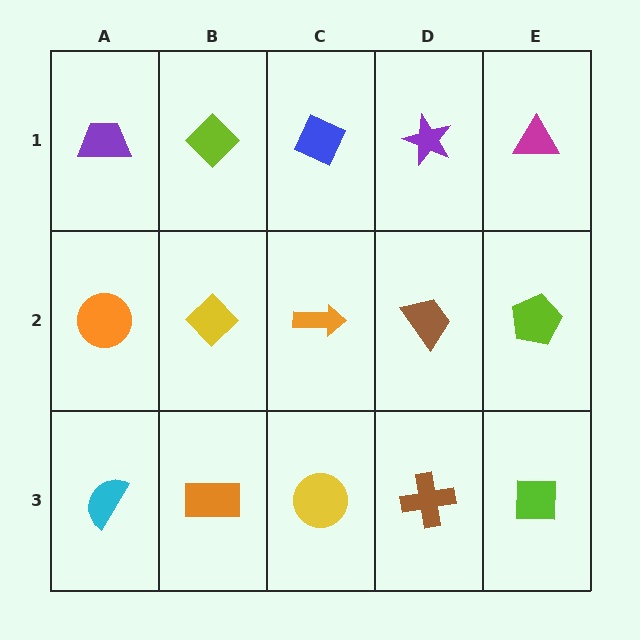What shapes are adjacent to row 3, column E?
A lime pentagon (row 2, column E), a brown cross (row 3, column D).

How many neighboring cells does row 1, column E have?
2.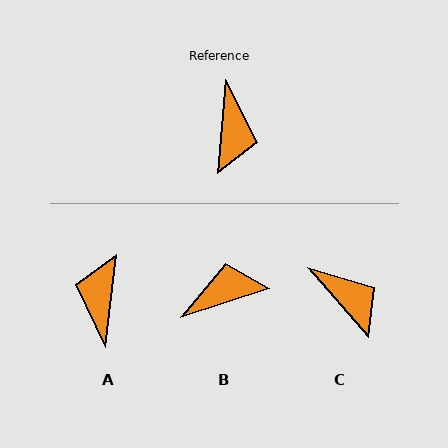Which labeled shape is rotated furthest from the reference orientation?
A, about 178 degrees away.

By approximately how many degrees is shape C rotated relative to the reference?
Approximately 46 degrees counter-clockwise.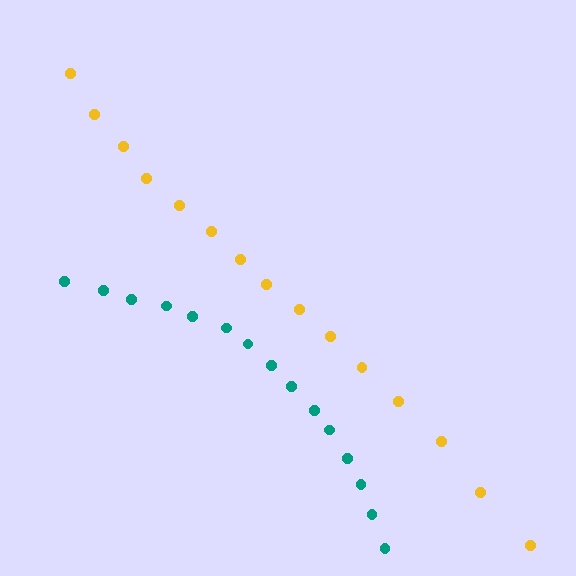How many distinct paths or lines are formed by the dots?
There are 2 distinct paths.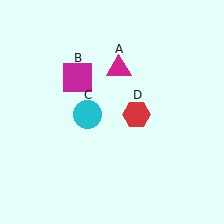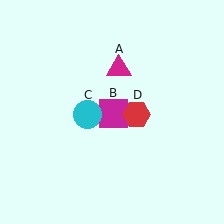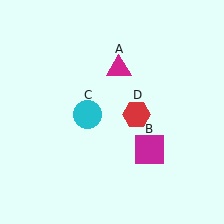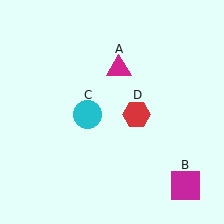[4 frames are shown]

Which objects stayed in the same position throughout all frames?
Magenta triangle (object A) and cyan circle (object C) and red hexagon (object D) remained stationary.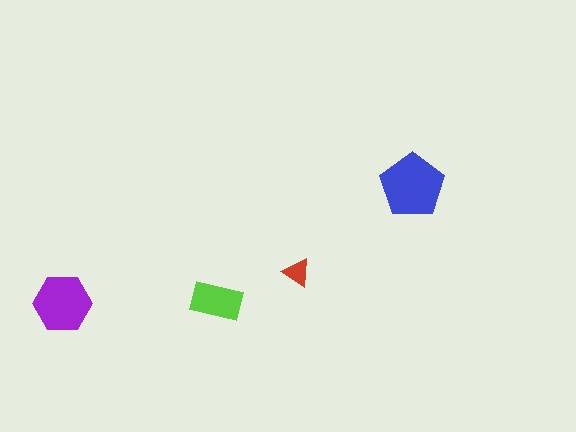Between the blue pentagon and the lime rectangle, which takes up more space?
The blue pentagon.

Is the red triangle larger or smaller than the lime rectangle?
Smaller.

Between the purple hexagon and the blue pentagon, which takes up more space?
The blue pentagon.